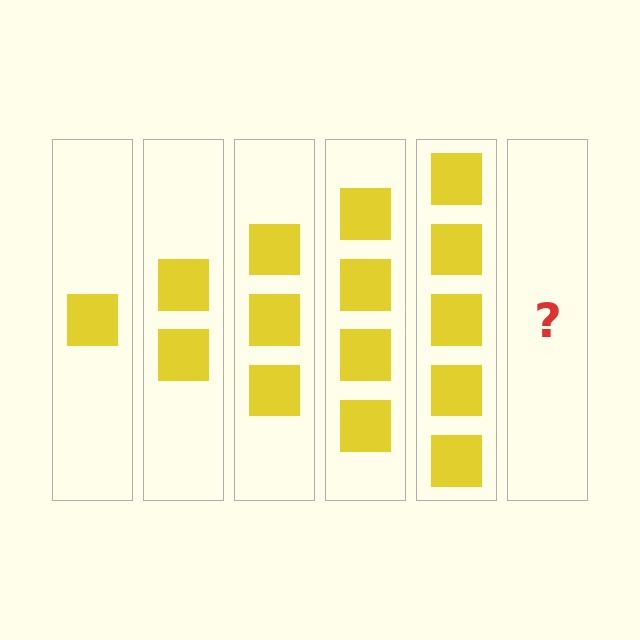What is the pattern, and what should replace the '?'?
The pattern is that each step adds one more square. The '?' should be 6 squares.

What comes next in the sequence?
The next element should be 6 squares.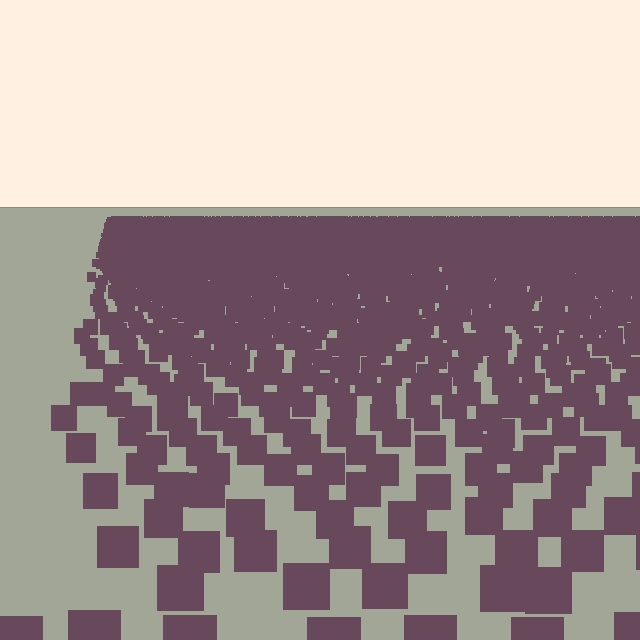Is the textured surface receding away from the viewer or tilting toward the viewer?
The surface is receding away from the viewer. Texture elements get smaller and denser toward the top.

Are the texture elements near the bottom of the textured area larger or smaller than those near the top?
Larger. Near the bottom, elements are closer to the viewer and appear at a bigger on-screen size.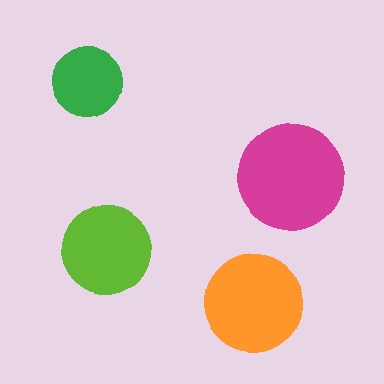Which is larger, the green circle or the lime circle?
The lime one.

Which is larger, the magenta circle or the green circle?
The magenta one.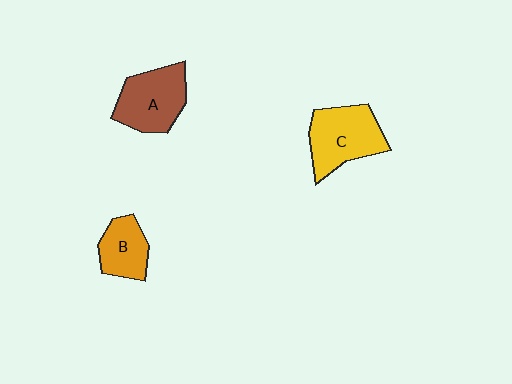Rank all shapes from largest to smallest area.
From largest to smallest: C (yellow), A (brown), B (orange).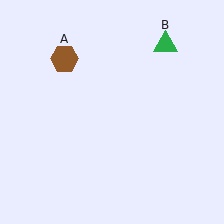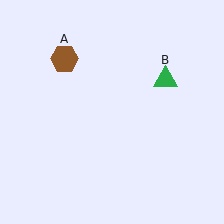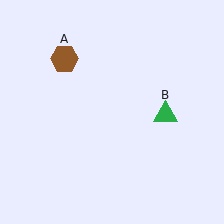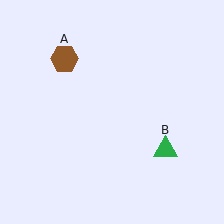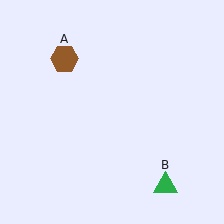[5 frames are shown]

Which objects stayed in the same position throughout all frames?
Brown hexagon (object A) remained stationary.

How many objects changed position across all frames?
1 object changed position: green triangle (object B).